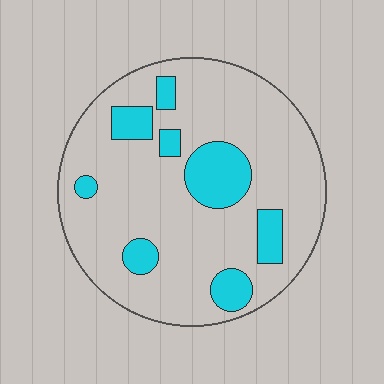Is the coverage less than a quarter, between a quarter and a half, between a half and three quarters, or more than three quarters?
Less than a quarter.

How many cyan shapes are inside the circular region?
8.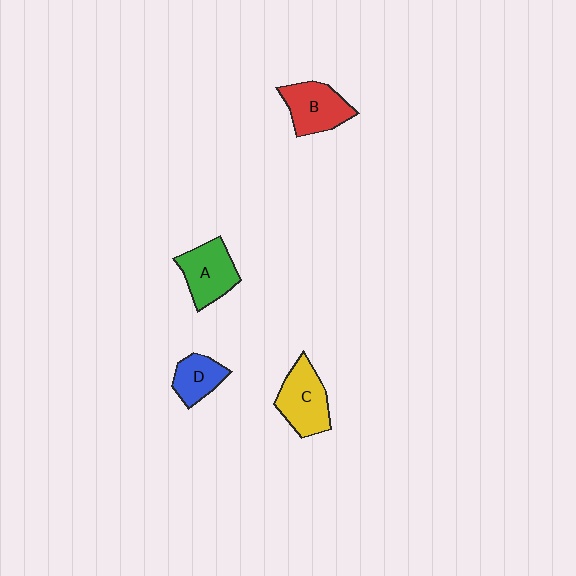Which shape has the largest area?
Shape C (yellow).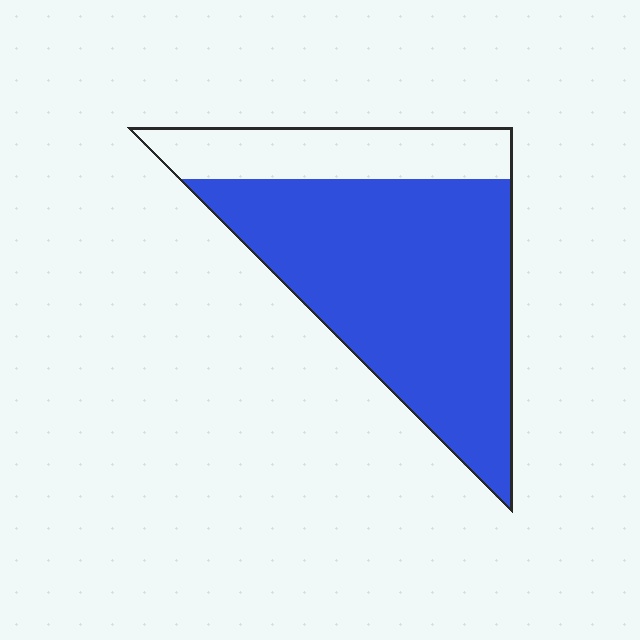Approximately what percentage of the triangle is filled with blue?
Approximately 75%.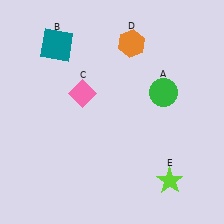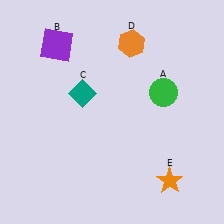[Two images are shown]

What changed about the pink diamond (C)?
In Image 1, C is pink. In Image 2, it changed to teal.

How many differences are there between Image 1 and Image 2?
There are 3 differences between the two images.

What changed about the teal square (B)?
In Image 1, B is teal. In Image 2, it changed to purple.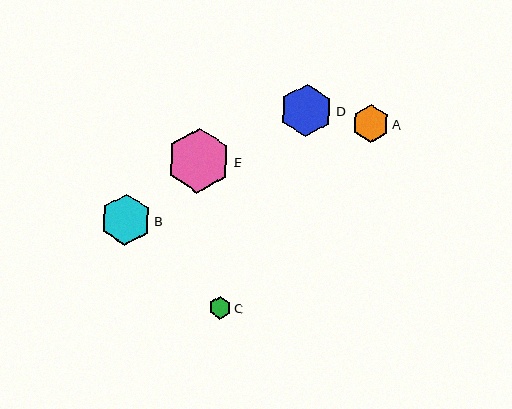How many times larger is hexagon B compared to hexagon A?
Hexagon B is approximately 1.4 times the size of hexagon A.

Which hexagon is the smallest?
Hexagon C is the smallest with a size of approximately 22 pixels.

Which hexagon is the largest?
Hexagon E is the largest with a size of approximately 64 pixels.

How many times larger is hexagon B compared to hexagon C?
Hexagon B is approximately 2.3 times the size of hexagon C.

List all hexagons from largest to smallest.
From largest to smallest: E, D, B, A, C.